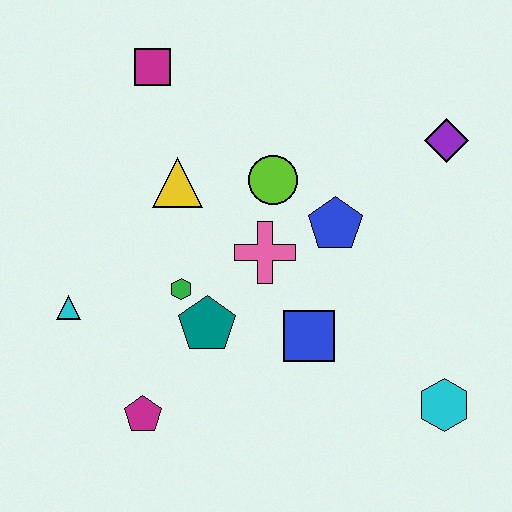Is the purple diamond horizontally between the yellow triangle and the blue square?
No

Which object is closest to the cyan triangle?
The green hexagon is closest to the cyan triangle.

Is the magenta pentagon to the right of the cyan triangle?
Yes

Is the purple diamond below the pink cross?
No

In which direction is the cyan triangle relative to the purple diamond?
The cyan triangle is to the left of the purple diamond.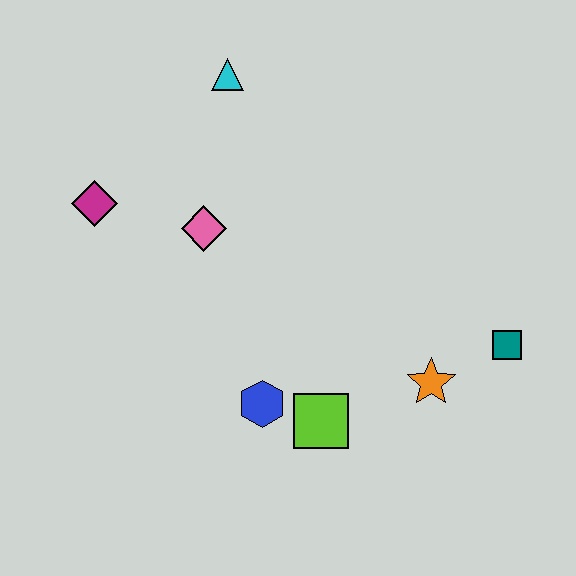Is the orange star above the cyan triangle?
No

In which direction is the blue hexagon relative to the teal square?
The blue hexagon is to the left of the teal square.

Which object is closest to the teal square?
The orange star is closest to the teal square.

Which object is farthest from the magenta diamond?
The teal square is farthest from the magenta diamond.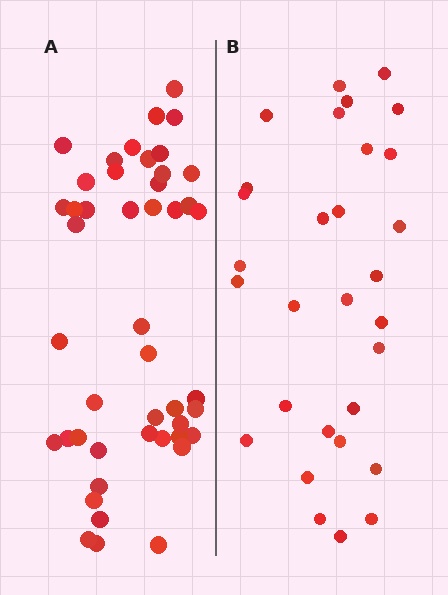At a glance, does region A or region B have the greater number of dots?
Region A (the left region) has more dots.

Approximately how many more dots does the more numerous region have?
Region A has approximately 15 more dots than region B.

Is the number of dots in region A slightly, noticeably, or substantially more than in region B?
Region A has substantially more. The ratio is roughly 1.5 to 1.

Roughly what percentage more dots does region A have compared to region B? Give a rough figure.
About 55% more.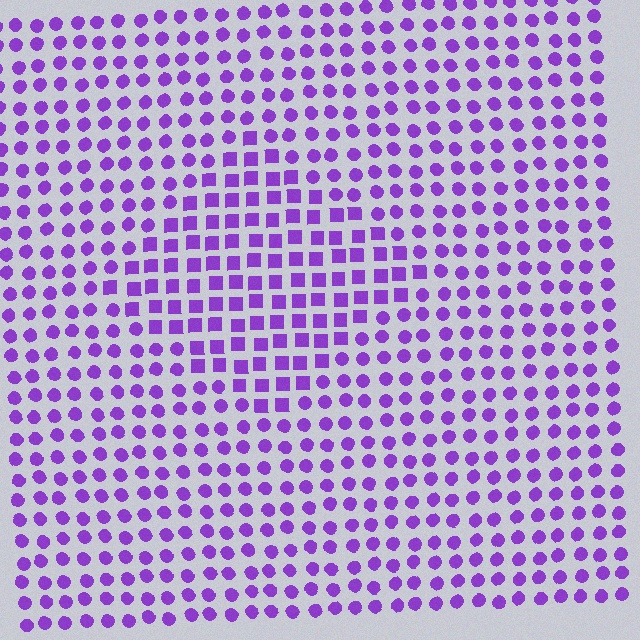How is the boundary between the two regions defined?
The boundary is defined by a change in element shape: squares inside vs. circles outside. All elements share the same color and spacing.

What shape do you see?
I see a diamond.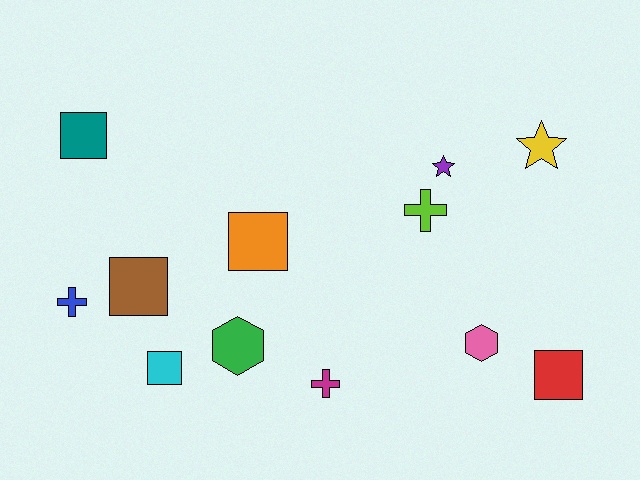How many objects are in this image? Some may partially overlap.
There are 12 objects.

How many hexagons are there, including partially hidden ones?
There are 2 hexagons.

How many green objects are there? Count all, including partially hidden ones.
There is 1 green object.